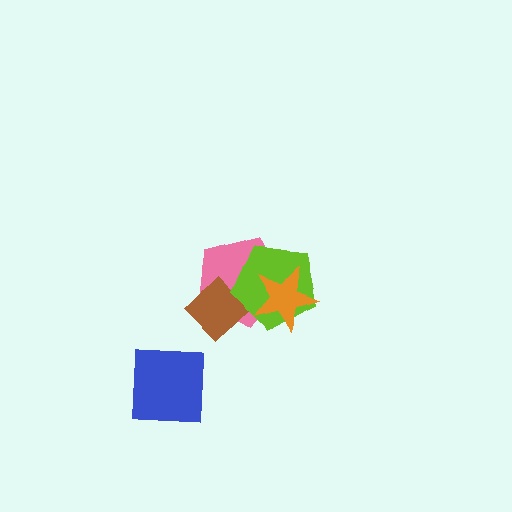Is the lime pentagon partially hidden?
Yes, it is partially covered by another shape.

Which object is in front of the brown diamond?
The lime pentagon is in front of the brown diamond.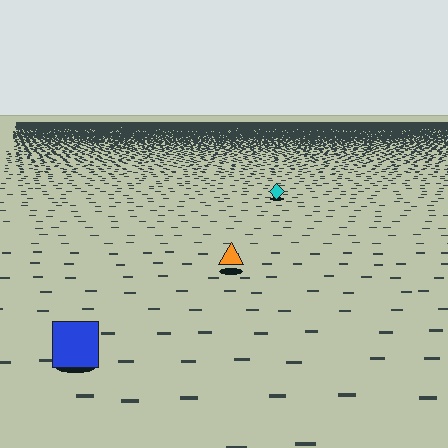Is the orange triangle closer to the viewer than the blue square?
No. The blue square is closer — you can tell from the texture gradient: the ground texture is coarser near it.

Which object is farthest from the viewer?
The cyan diamond is farthest from the viewer. It appears smaller and the ground texture around it is denser.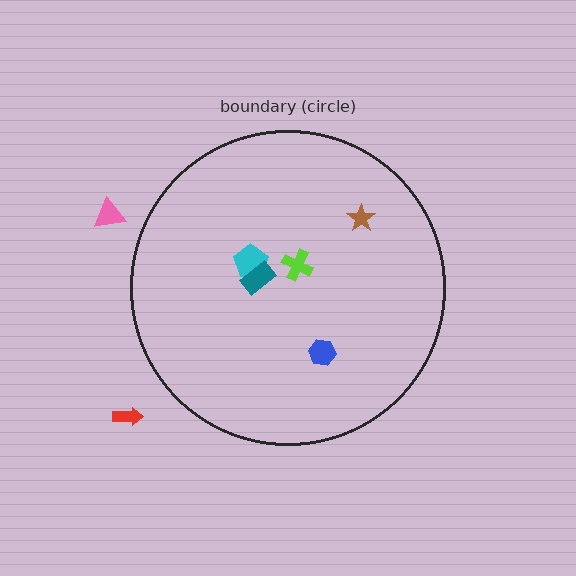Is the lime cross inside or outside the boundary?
Inside.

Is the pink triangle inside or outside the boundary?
Outside.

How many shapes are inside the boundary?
5 inside, 2 outside.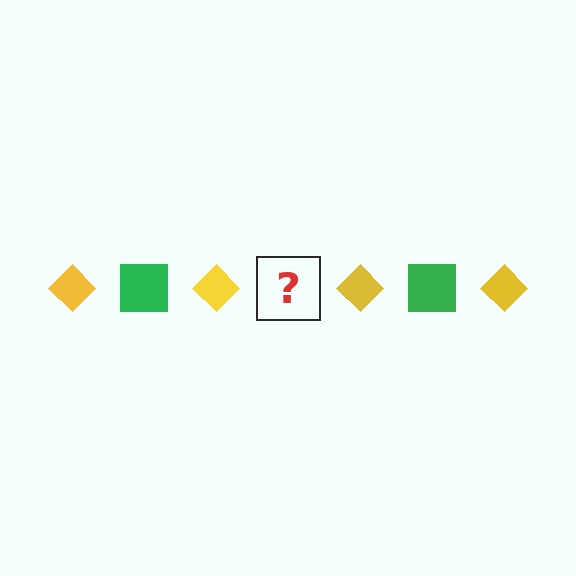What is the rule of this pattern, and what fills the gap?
The rule is that the pattern alternates between yellow diamond and green square. The gap should be filled with a green square.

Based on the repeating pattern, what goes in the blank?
The blank should be a green square.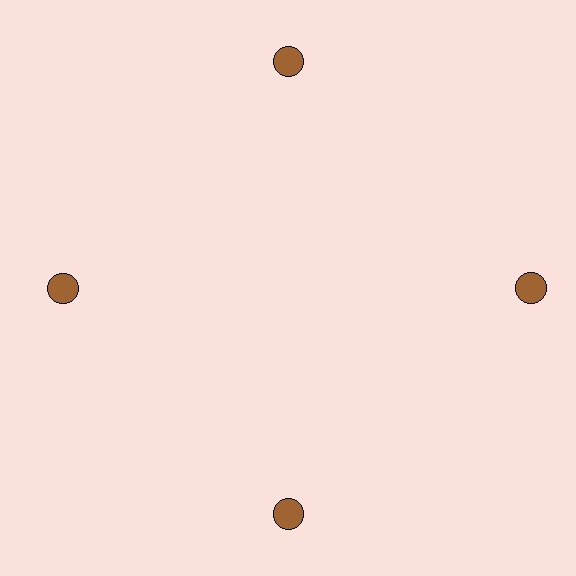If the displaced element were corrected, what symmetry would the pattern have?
It would have 4-fold rotational symmetry — the pattern would map onto itself every 90 degrees.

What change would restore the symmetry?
The symmetry would be restored by moving it inward, back onto the ring so that all 4 circles sit at equal angles and equal distance from the center.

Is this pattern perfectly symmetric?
No. The 4 brown circles are arranged in a ring, but one element near the 3 o'clock position is pushed outward from the center, breaking the 4-fold rotational symmetry.